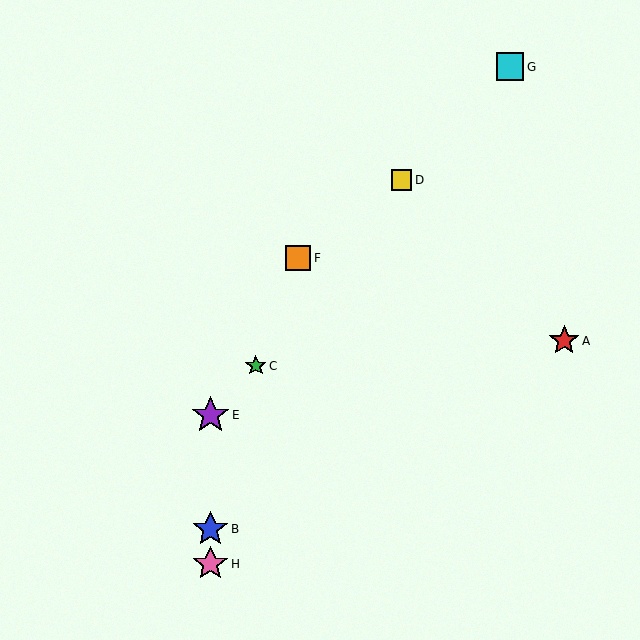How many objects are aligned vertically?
3 objects (B, E, H) are aligned vertically.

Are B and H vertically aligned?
Yes, both are at x≈210.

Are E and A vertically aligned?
No, E is at x≈210 and A is at x≈564.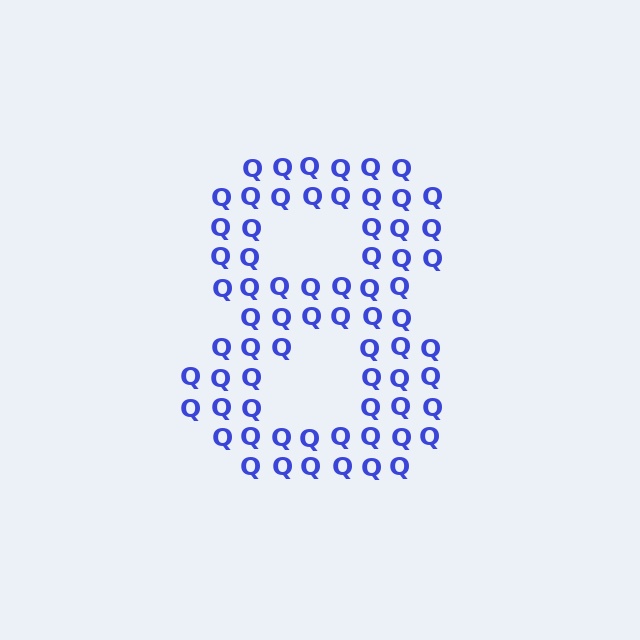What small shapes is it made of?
It is made of small letter Q's.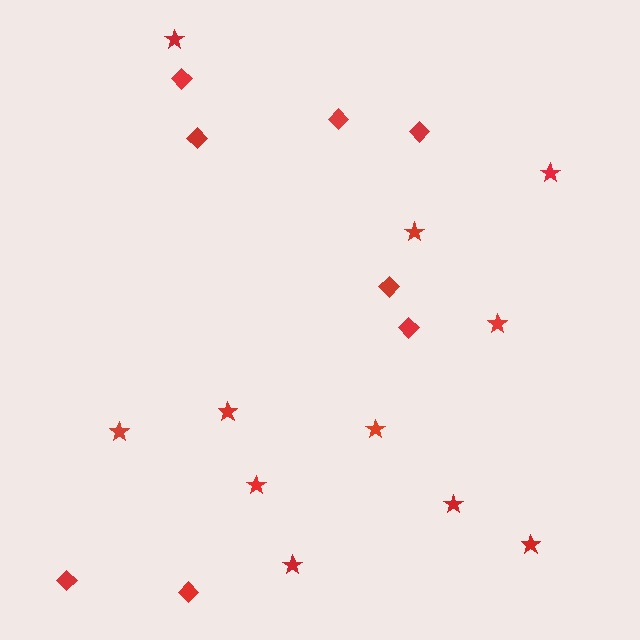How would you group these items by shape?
There are 2 groups: one group of stars (11) and one group of diamonds (8).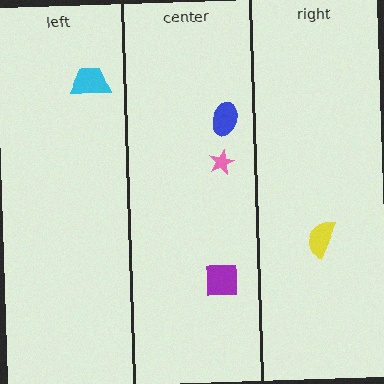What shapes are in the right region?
The yellow semicircle.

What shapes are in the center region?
The purple square, the blue ellipse, the pink star.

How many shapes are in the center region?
3.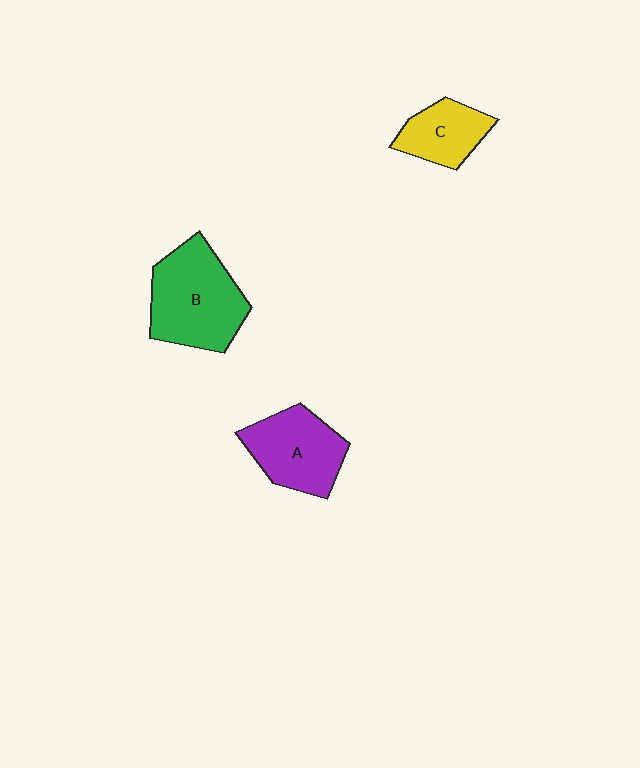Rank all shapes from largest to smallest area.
From largest to smallest: B (green), A (purple), C (yellow).